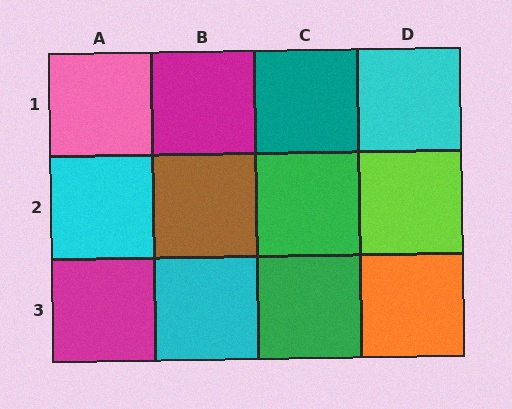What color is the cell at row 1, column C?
Teal.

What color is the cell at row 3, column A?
Magenta.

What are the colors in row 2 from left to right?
Cyan, brown, green, lime.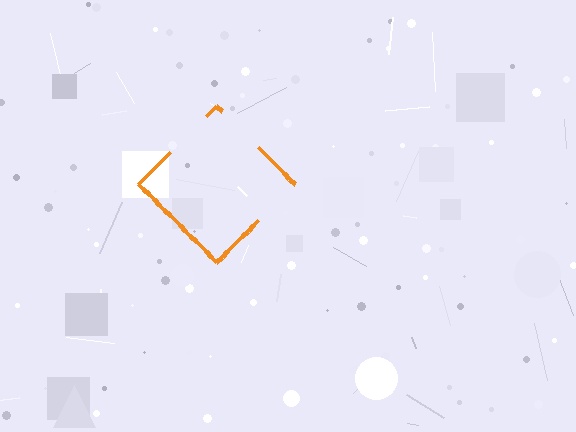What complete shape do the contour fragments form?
The contour fragments form a diamond.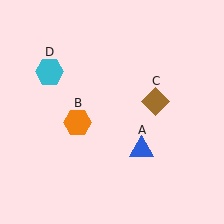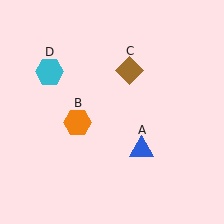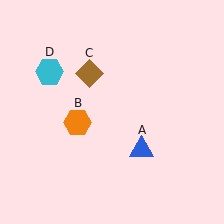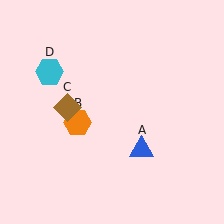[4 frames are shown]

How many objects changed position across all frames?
1 object changed position: brown diamond (object C).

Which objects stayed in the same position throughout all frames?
Blue triangle (object A) and orange hexagon (object B) and cyan hexagon (object D) remained stationary.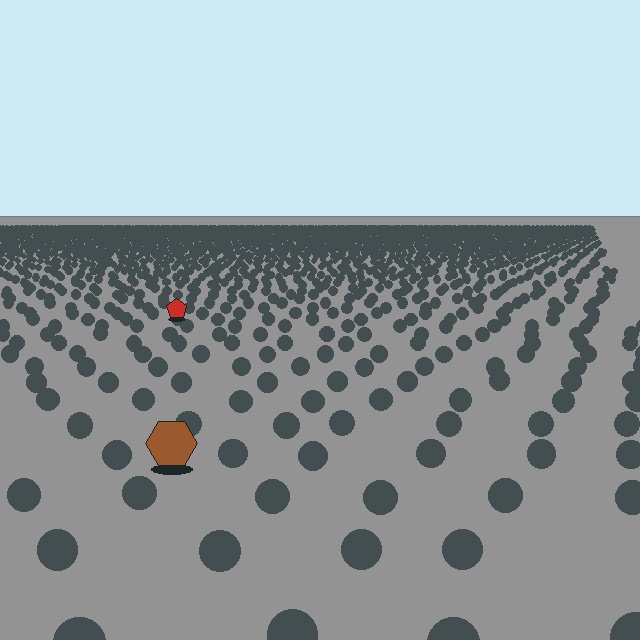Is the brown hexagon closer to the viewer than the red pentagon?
Yes. The brown hexagon is closer — you can tell from the texture gradient: the ground texture is coarser near it.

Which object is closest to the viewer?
The brown hexagon is closest. The texture marks near it are larger and more spread out.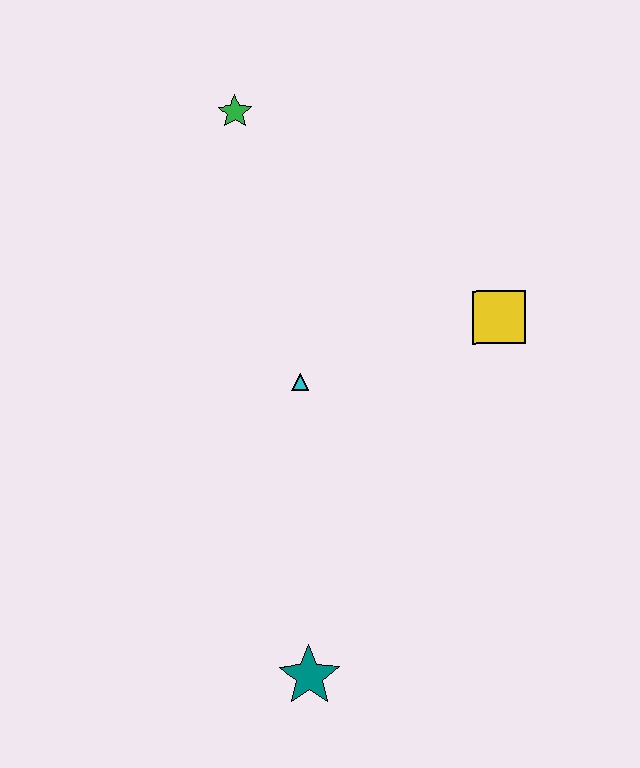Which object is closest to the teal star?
The cyan triangle is closest to the teal star.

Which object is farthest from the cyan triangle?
The teal star is farthest from the cyan triangle.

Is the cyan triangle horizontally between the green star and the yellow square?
Yes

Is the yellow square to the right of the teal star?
Yes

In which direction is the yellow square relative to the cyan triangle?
The yellow square is to the right of the cyan triangle.